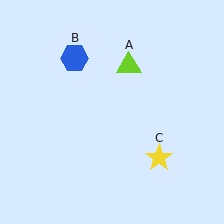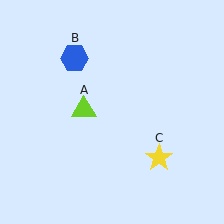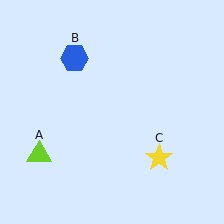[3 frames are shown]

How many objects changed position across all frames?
1 object changed position: lime triangle (object A).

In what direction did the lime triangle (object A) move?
The lime triangle (object A) moved down and to the left.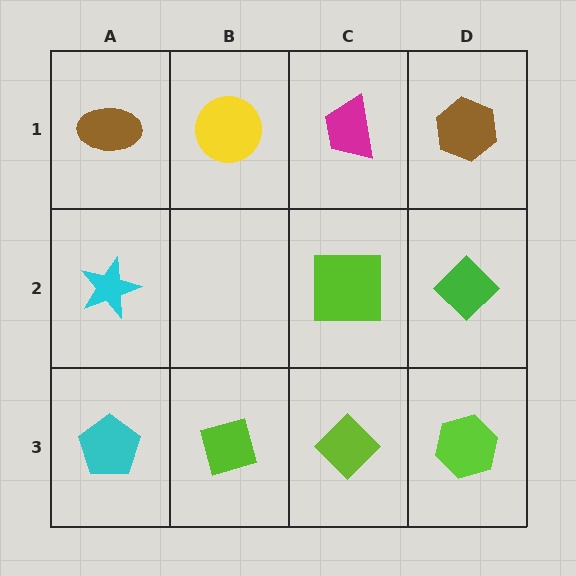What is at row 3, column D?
A lime hexagon.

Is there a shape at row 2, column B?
No, that cell is empty.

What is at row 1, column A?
A brown ellipse.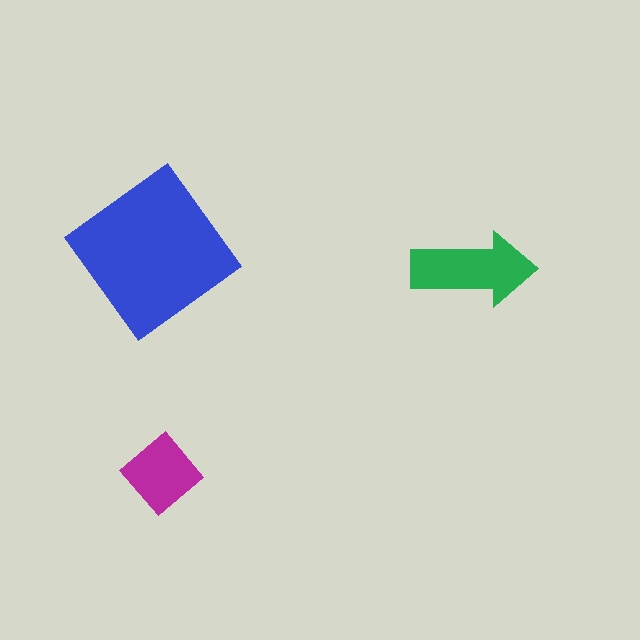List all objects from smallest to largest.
The magenta diamond, the green arrow, the blue diamond.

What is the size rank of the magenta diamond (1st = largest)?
3rd.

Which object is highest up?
The blue diamond is topmost.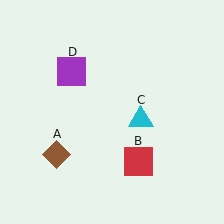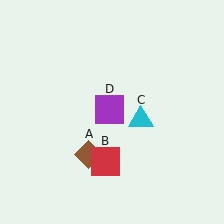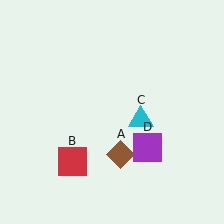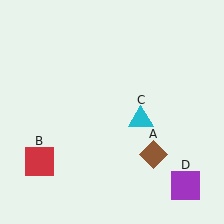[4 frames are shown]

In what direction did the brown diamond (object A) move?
The brown diamond (object A) moved right.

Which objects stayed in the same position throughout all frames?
Cyan triangle (object C) remained stationary.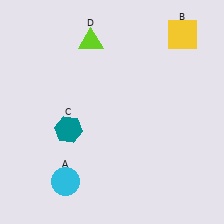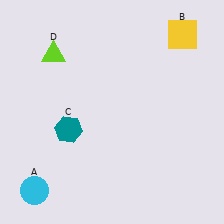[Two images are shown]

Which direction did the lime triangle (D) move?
The lime triangle (D) moved left.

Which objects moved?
The objects that moved are: the cyan circle (A), the lime triangle (D).